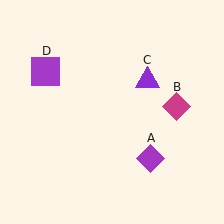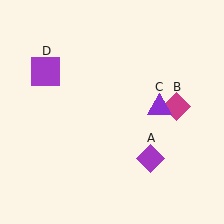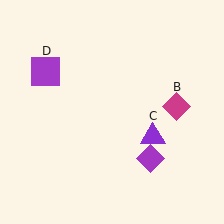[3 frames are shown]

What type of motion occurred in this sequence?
The purple triangle (object C) rotated clockwise around the center of the scene.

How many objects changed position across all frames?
1 object changed position: purple triangle (object C).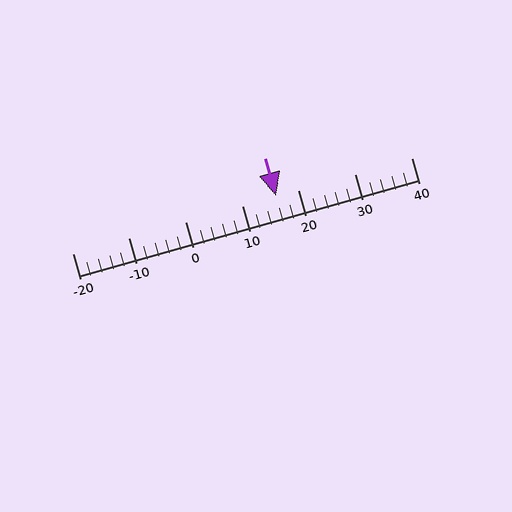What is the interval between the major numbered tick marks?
The major tick marks are spaced 10 units apart.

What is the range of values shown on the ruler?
The ruler shows values from -20 to 40.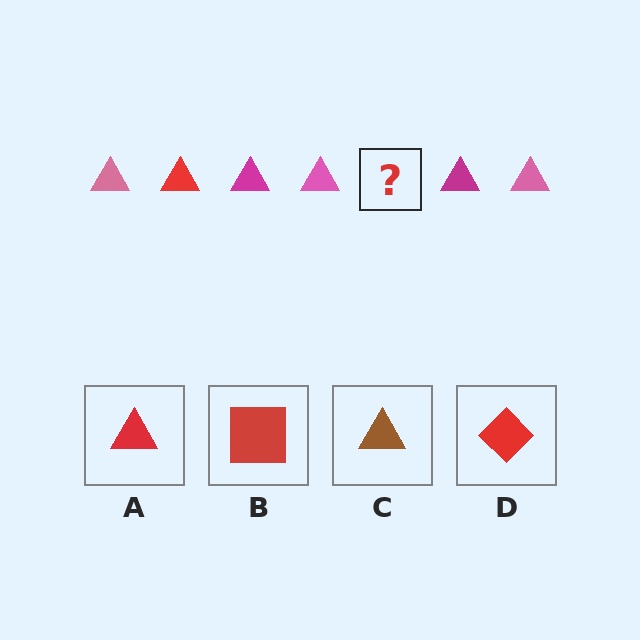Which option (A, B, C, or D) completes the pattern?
A.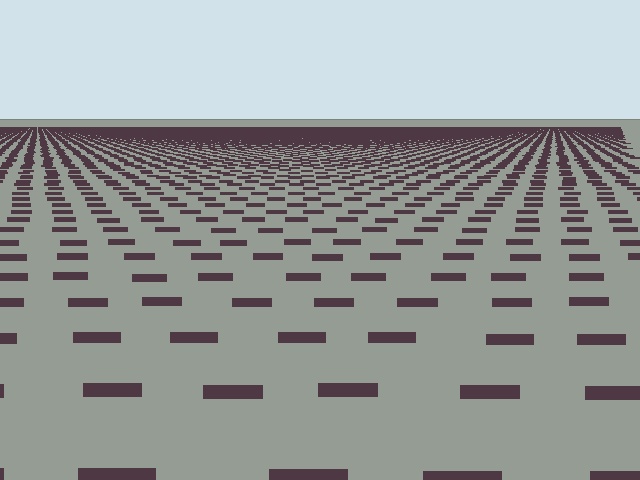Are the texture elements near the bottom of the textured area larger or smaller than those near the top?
Larger. Near the bottom, elements are closer to the viewer and appear at a bigger on-screen size.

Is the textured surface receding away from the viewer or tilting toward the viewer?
The surface is receding away from the viewer. Texture elements get smaller and denser toward the top.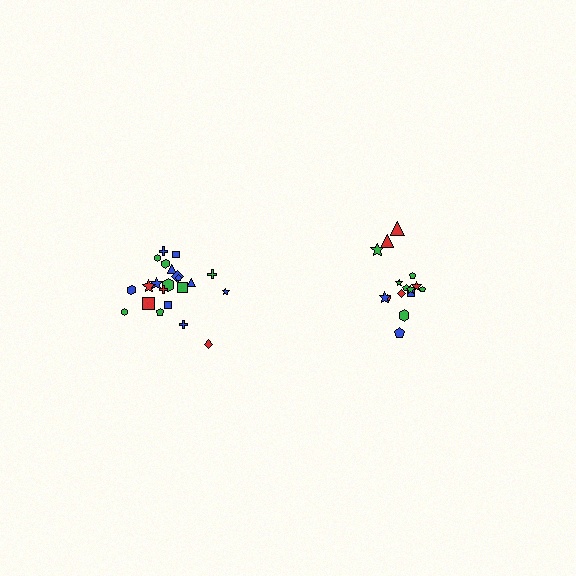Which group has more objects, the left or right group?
The left group.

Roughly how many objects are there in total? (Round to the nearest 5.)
Roughly 35 objects in total.